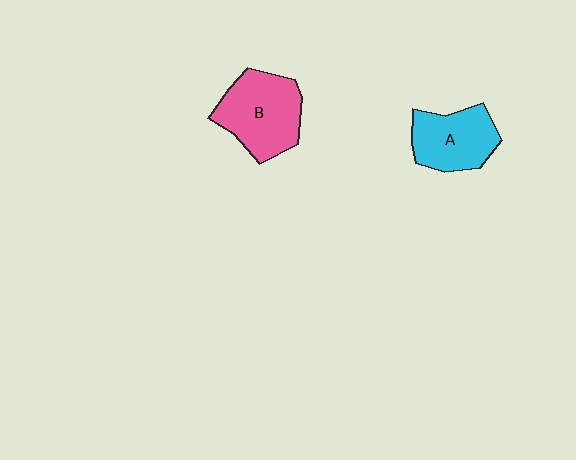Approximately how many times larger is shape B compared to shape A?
Approximately 1.2 times.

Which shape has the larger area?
Shape B (pink).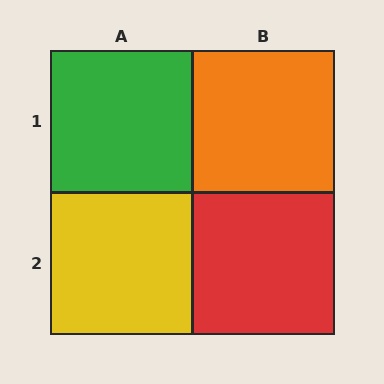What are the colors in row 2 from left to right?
Yellow, red.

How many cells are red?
1 cell is red.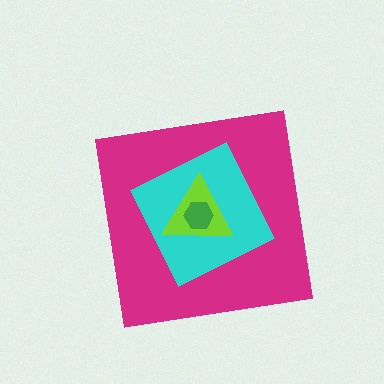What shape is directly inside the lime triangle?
The green hexagon.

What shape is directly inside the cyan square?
The lime triangle.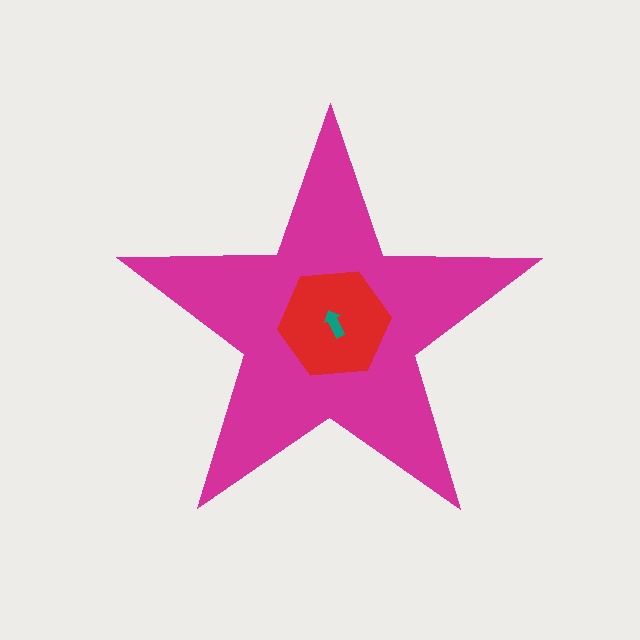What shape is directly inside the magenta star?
The red hexagon.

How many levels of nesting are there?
3.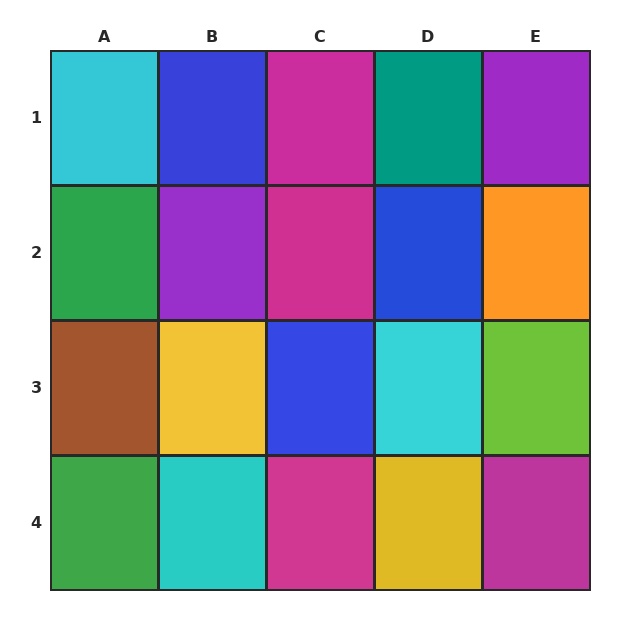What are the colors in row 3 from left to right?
Brown, yellow, blue, cyan, lime.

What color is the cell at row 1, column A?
Cyan.